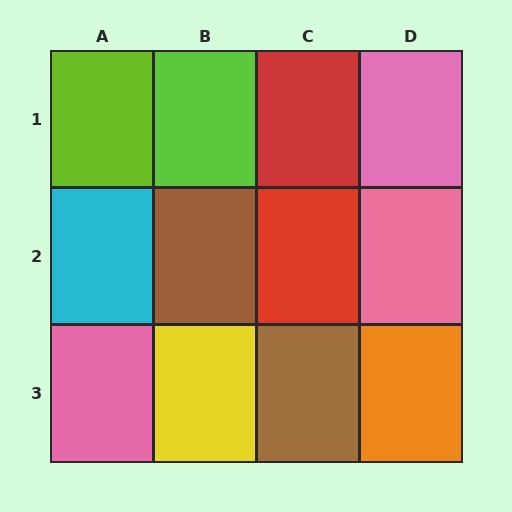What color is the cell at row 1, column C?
Red.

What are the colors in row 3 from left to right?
Pink, yellow, brown, orange.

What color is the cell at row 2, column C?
Red.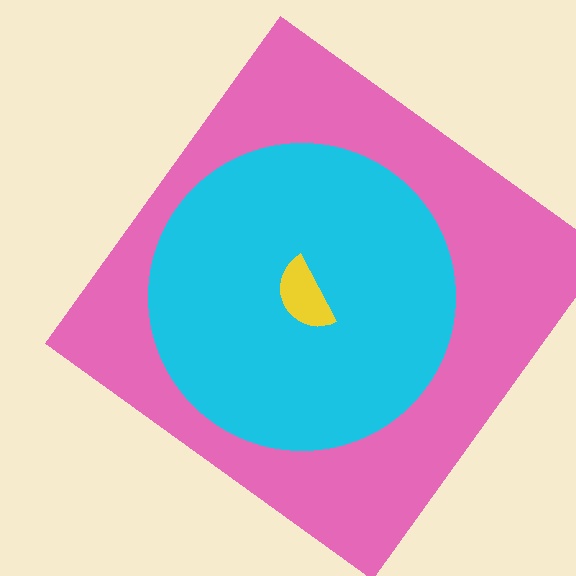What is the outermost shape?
The pink diamond.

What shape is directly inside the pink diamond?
The cyan circle.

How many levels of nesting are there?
3.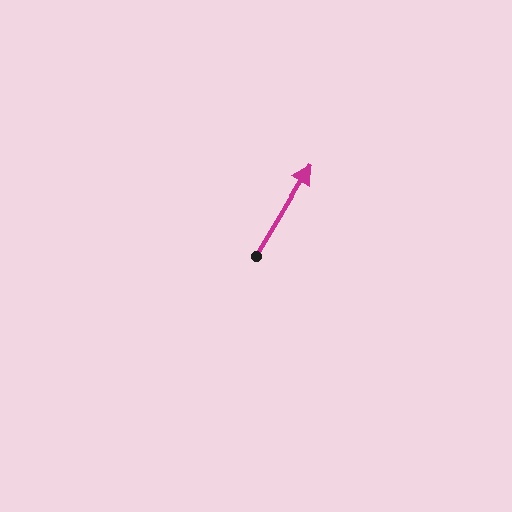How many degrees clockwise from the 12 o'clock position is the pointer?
Approximately 31 degrees.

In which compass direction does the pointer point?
Northeast.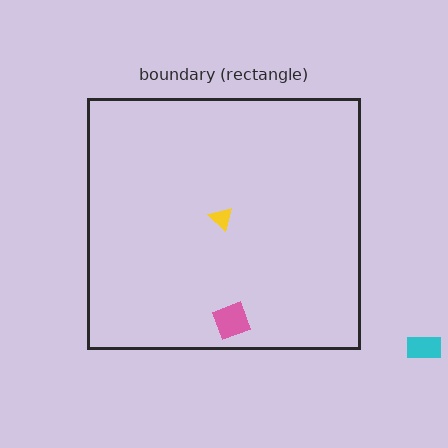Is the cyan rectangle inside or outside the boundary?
Outside.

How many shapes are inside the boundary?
2 inside, 1 outside.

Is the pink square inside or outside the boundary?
Inside.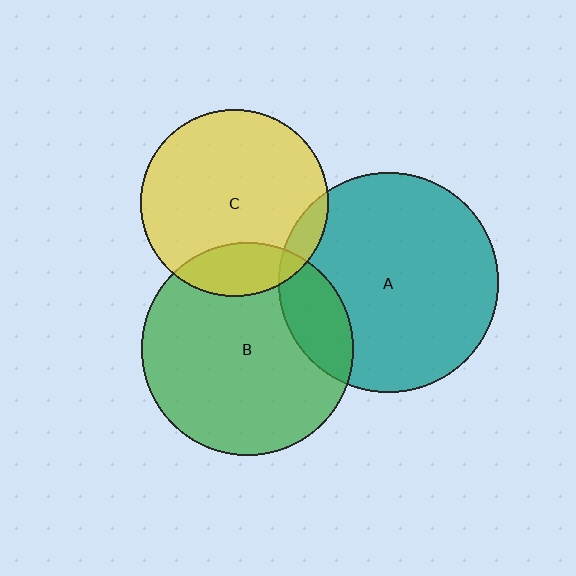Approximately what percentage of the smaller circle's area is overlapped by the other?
Approximately 10%.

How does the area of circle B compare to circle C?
Approximately 1.3 times.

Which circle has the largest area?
Circle A (teal).